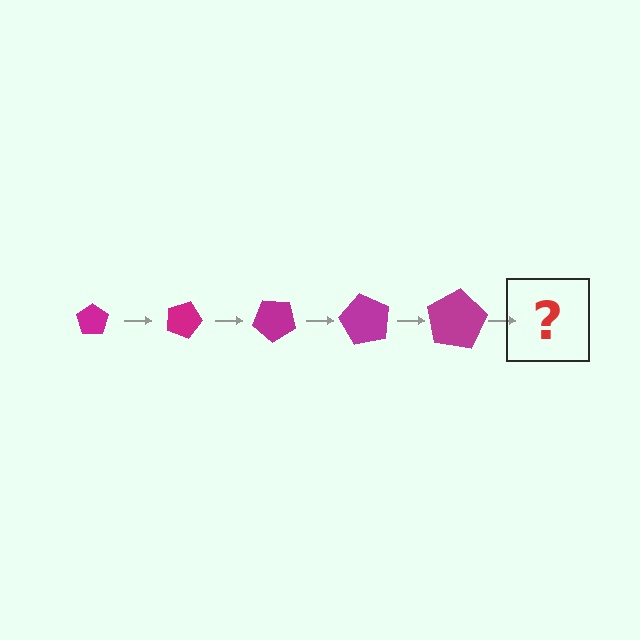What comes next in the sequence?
The next element should be a pentagon, larger than the previous one and rotated 100 degrees from the start.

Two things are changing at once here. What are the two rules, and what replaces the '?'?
The two rules are that the pentagon grows larger each step and it rotates 20 degrees each step. The '?' should be a pentagon, larger than the previous one and rotated 100 degrees from the start.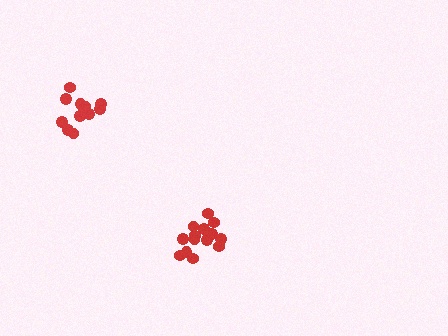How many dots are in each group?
Group 1: 12 dots, Group 2: 14 dots (26 total).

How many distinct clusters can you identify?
There are 2 distinct clusters.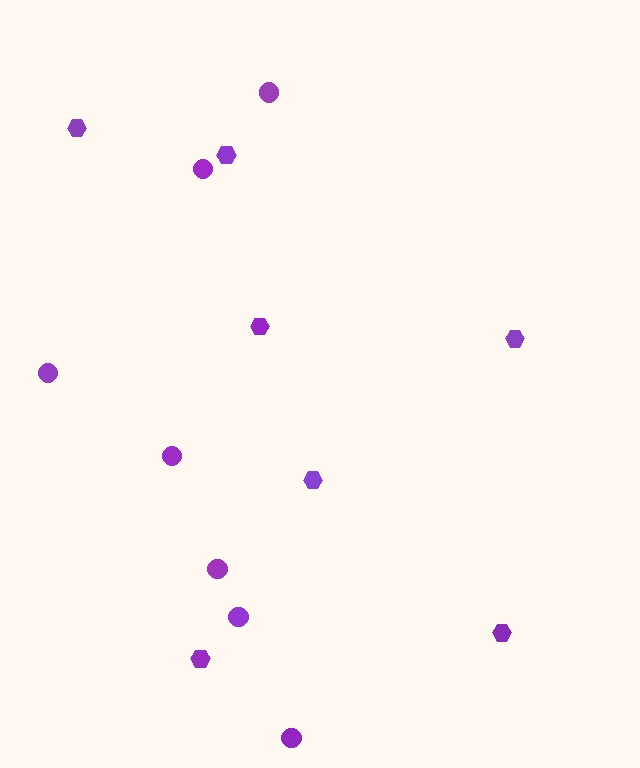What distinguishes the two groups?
There are 2 groups: one group of hexagons (7) and one group of circles (7).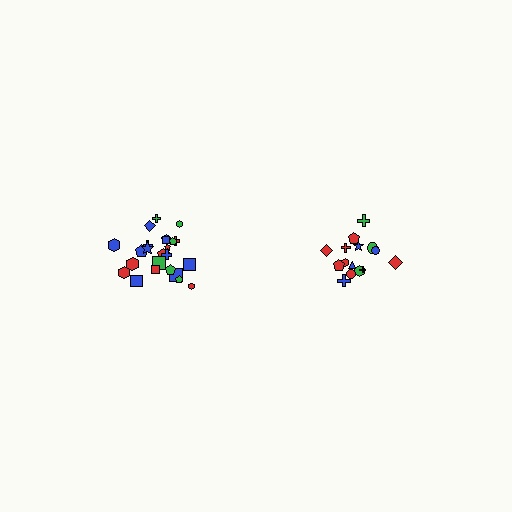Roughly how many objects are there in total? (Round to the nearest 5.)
Roughly 40 objects in total.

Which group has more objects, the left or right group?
The left group.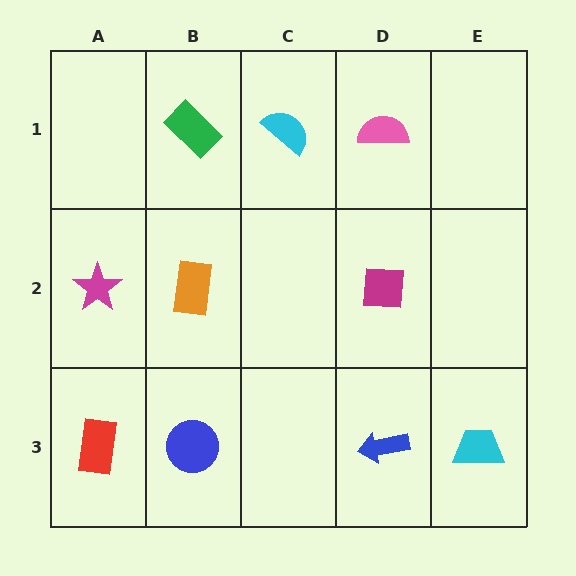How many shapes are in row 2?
3 shapes.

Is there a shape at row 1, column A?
No, that cell is empty.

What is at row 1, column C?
A cyan semicircle.